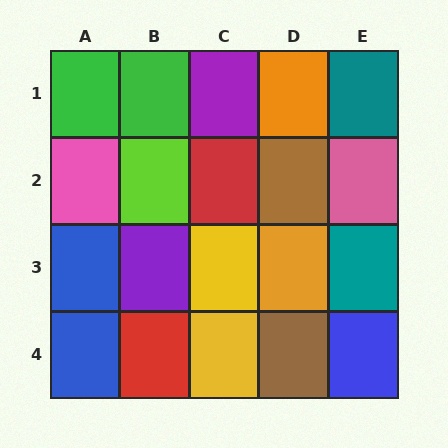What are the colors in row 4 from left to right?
Blue, red, yellow, brown, blue.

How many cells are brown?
2 cells are brown.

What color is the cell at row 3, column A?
Blue.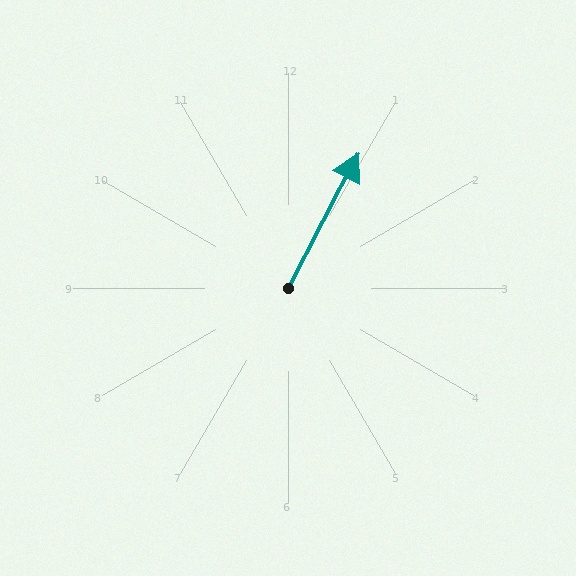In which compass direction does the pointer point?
Northeast.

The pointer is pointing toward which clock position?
Roughly 1 o'clock.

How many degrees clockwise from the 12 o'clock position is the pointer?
Approximately 28 degrees.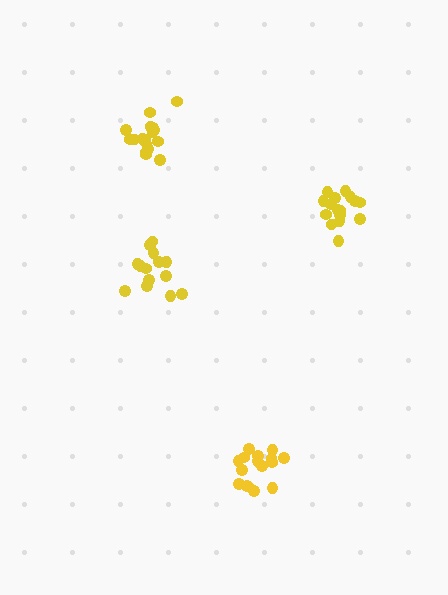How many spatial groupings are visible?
There are 4 spatial groupings.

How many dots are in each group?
Group 1: 16 dots, Group 2: 19 dots, Group 3: 16 dots, Group 4: 15 dots (66 total).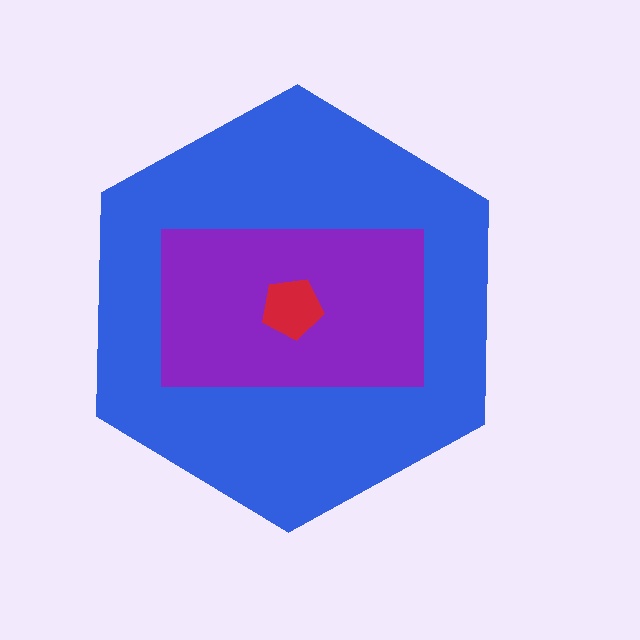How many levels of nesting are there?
3.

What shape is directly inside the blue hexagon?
The purple rectangle.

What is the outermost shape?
The blue hexagon.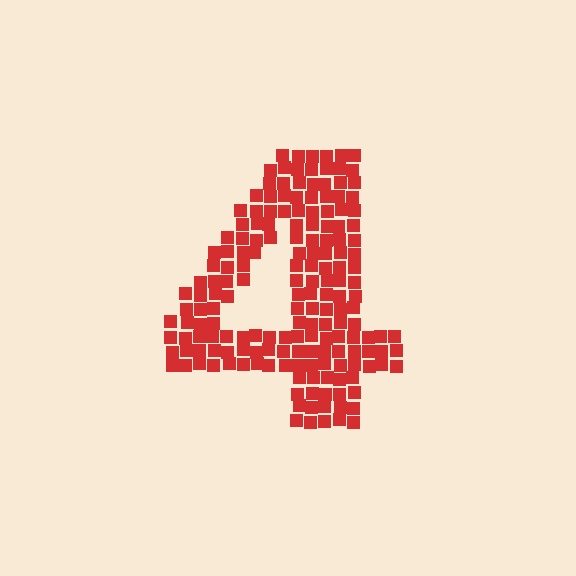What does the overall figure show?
The overall figure shows the digit 4.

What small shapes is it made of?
It is made of small squares.